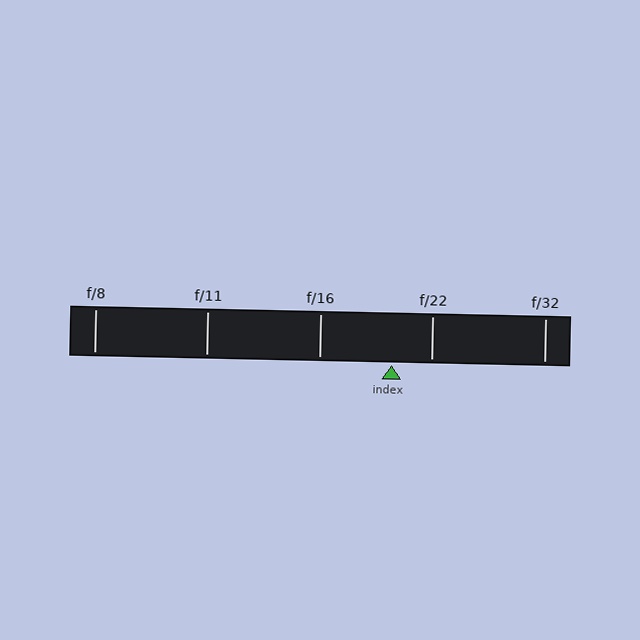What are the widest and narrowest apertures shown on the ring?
The widest aperture shown is f/8 and the narrowest is f/32.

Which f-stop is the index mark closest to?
The index mark is closest to f/22.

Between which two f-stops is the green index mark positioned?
The index mark is between f/16 and f/22.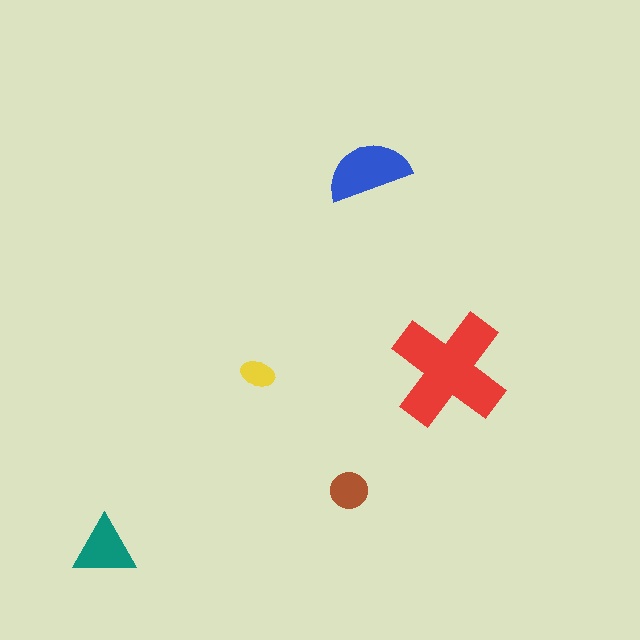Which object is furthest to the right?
The red cross is rightmost.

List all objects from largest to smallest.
The red cross, the blue semicircle, the teal triangle, the brown circle, the yellow ellipse.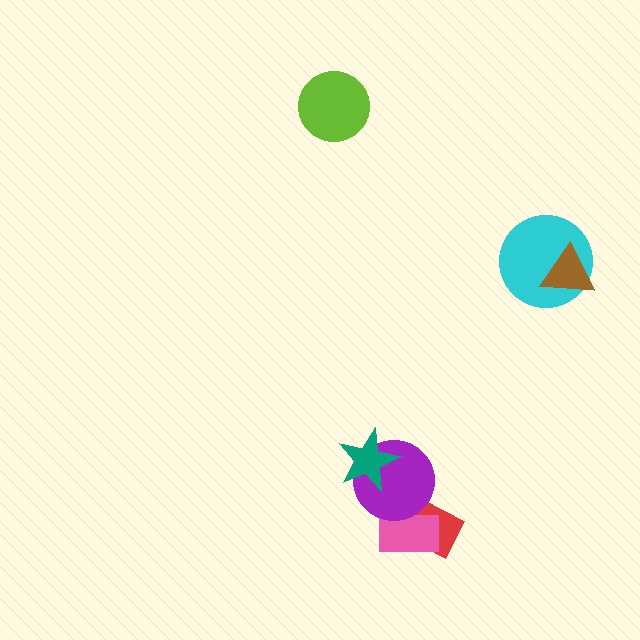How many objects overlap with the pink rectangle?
2 objects overlap with the pink rectangle.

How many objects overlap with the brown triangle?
1 object overlaps with the brown triangle.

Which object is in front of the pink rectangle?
The purple circle is in front of the pink rectangle.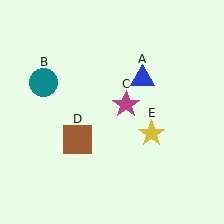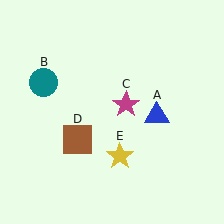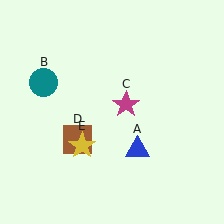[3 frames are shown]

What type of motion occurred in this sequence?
The blue triangle (object A), yellow star (object E) rotated clockwise around the center of the scene.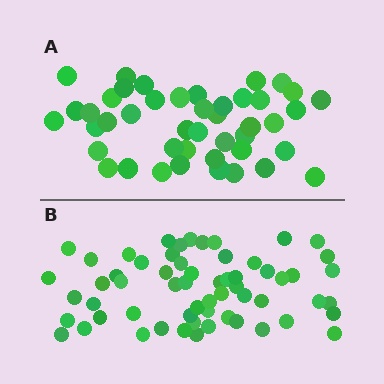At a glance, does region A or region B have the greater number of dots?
Region B (the bottom region) has more dots.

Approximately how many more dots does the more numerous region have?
Region B has approximately 15 more dots than region A.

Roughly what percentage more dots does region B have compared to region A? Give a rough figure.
About 35% more.